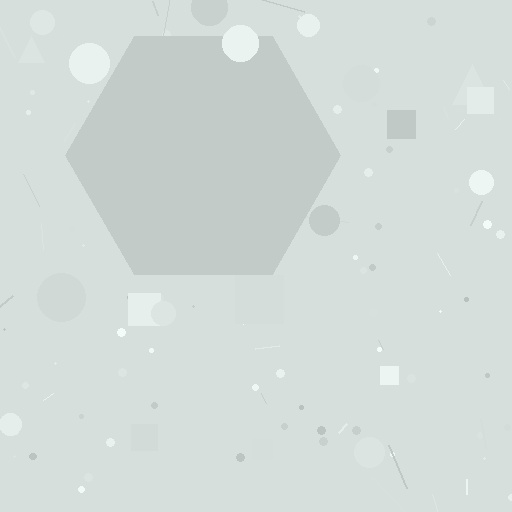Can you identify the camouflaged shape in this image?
The camouflaged shape is a hexagon.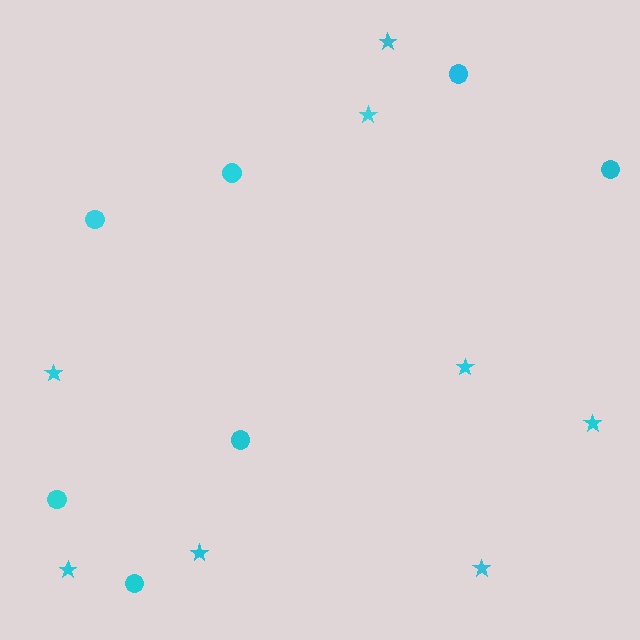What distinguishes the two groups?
There are 2 groups: one group of circles (7) and one group of stars (8).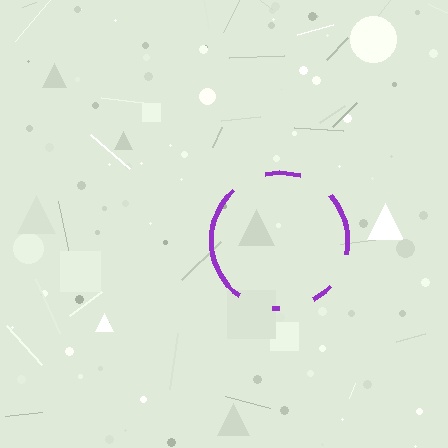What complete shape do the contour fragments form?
The contour fragments form a circle.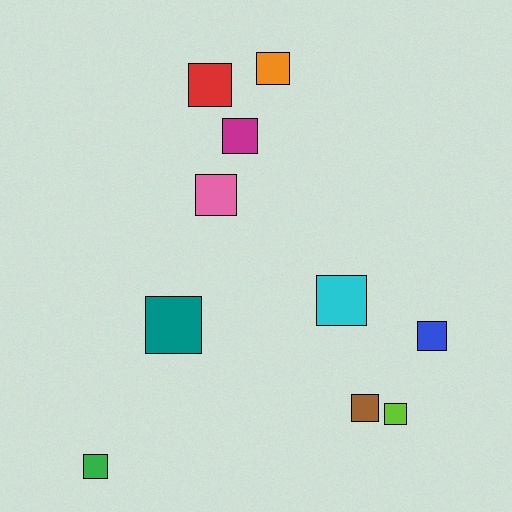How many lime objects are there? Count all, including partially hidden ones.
There is 1 lime object.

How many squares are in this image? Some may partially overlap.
There are 10 squares.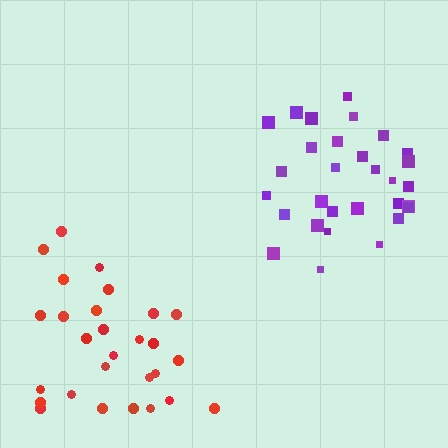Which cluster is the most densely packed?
Purple.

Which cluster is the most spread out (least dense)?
Red.